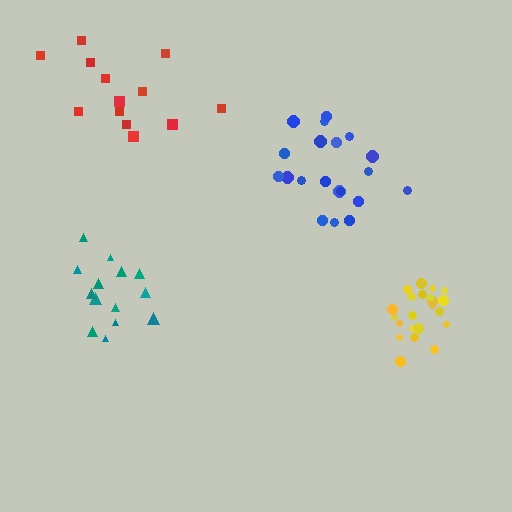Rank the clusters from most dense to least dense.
yellow, teal, blue, red.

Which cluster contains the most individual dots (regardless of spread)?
Yellow (22).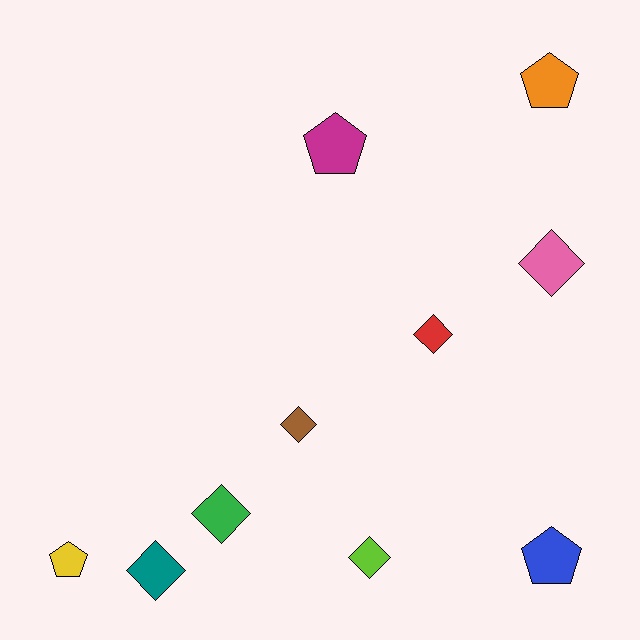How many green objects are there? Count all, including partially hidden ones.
There is 1 green object.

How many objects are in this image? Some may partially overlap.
There are 10 objects.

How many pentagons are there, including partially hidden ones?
There are 4 pentagons.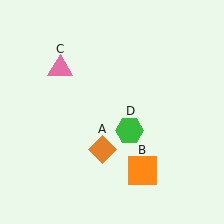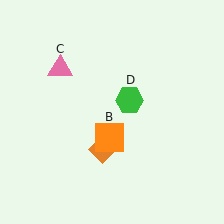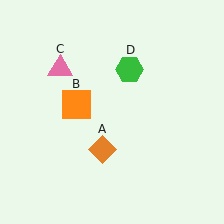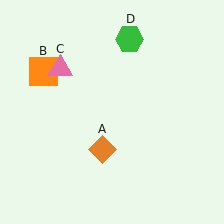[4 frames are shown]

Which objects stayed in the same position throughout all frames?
Orange diamond (object A) and pink triangle (object C) remained stationary.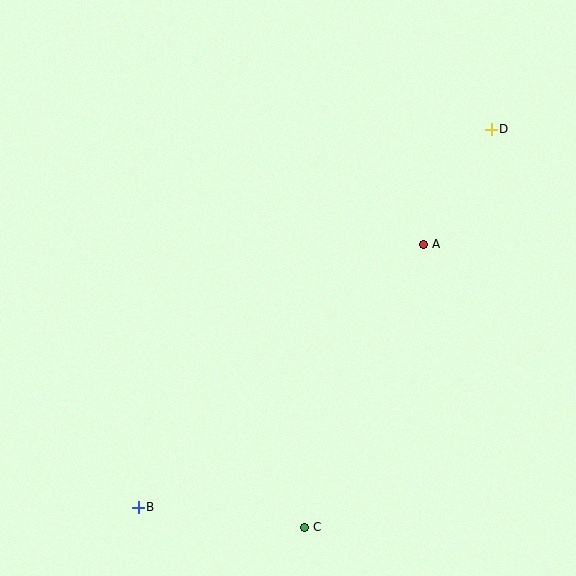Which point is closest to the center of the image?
Point A at (424, 244) is closest to the center.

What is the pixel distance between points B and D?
The distance between B and D is 517 pixels.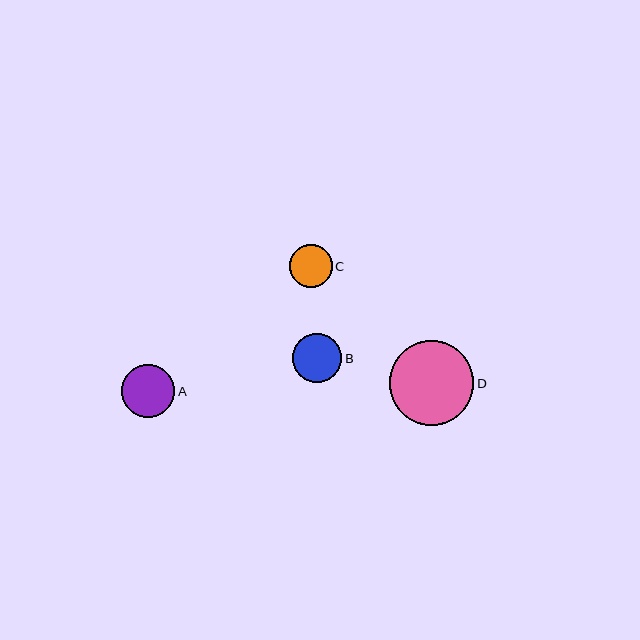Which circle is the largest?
Circle D is the largest with a size of approximately 84 pixels.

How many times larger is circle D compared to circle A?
Circle D is approximately 1.6 times the size of circle A.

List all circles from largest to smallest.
From largest to smallest: D, A, B, C.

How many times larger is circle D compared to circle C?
Circle D is approximately 2.0 times the size of circle C.